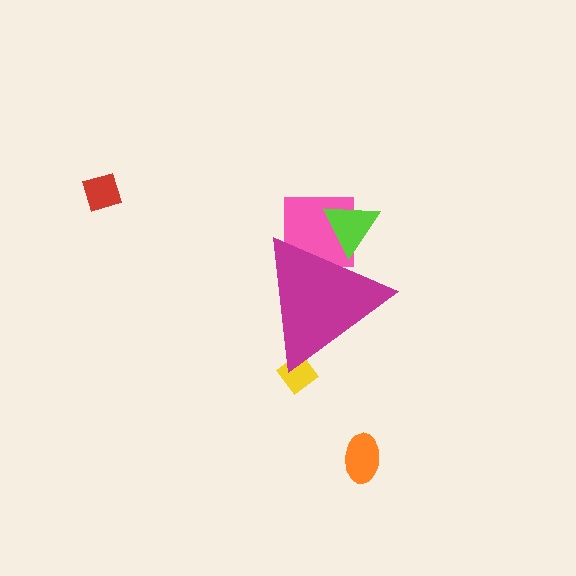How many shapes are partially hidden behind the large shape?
3 shapes are partially hidden.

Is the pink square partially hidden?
Yes, the pink square is partially hidden behind the magenta triangle.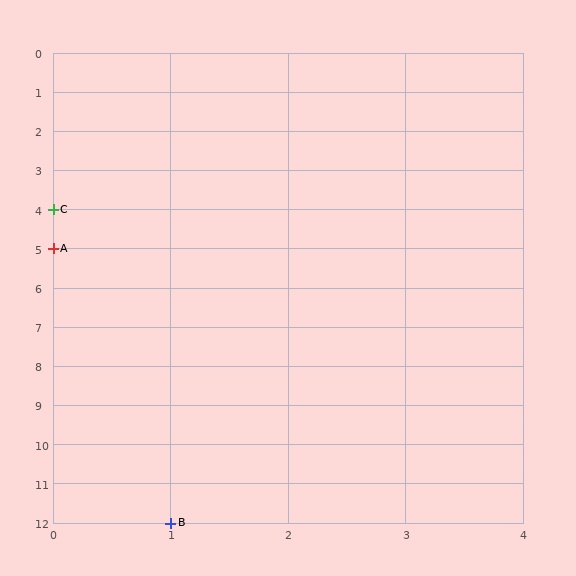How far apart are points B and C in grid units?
Points B and C are 1 column and 8 rows apart (about 8.1 grid units diagonally).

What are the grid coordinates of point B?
Point B is at grid coordinates (1, 12).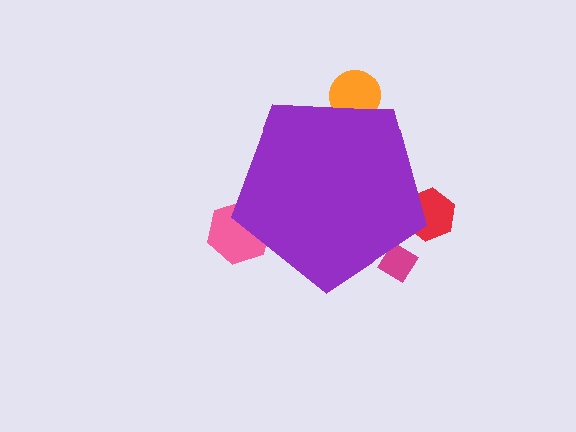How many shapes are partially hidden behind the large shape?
4 shapes are partially hidden.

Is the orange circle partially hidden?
Yes, the orange circle is partially hidden behind the purple pentagon.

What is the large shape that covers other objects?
A purple pentagon.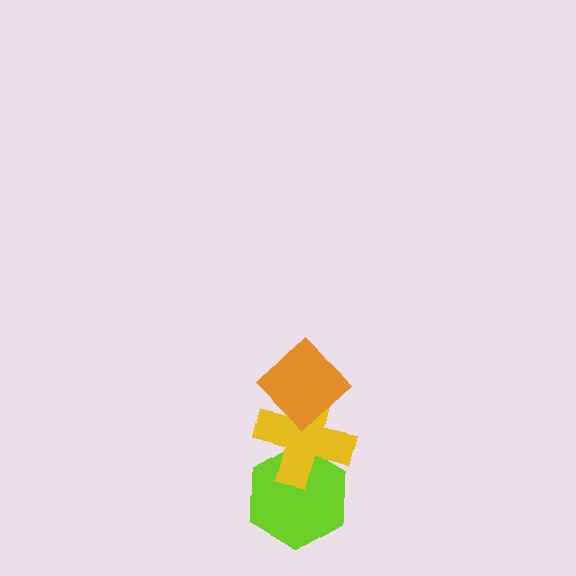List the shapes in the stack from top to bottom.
From top to bottom: the orange diamond, the yellow cross, the lime hexagon.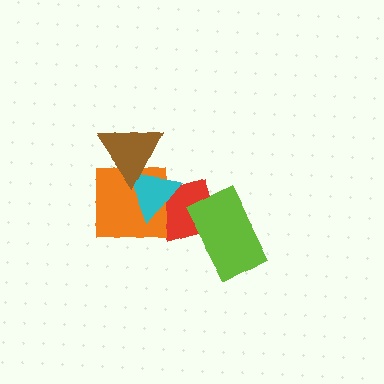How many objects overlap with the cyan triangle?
3 objects overlap with the cyan triangle.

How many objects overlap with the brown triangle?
2 objects overlap with the brown triangle.